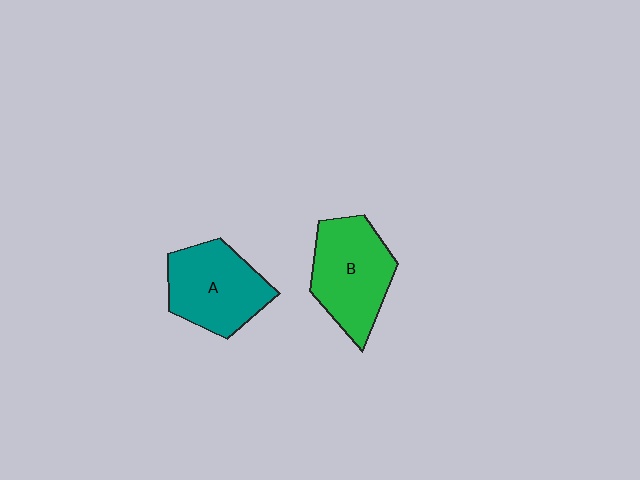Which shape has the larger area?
Shape B (green).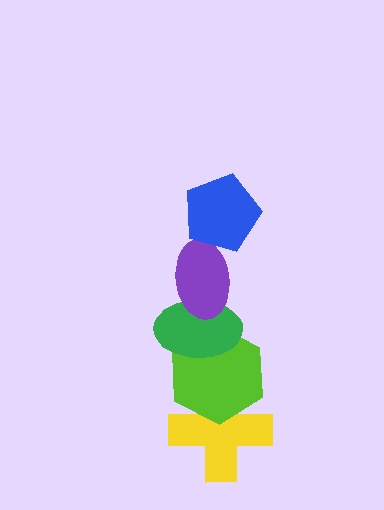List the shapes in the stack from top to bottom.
From top to bottom: the blue pentagon, the purple ellipse, the green ellipse, the lime hexagon, the yellow cross.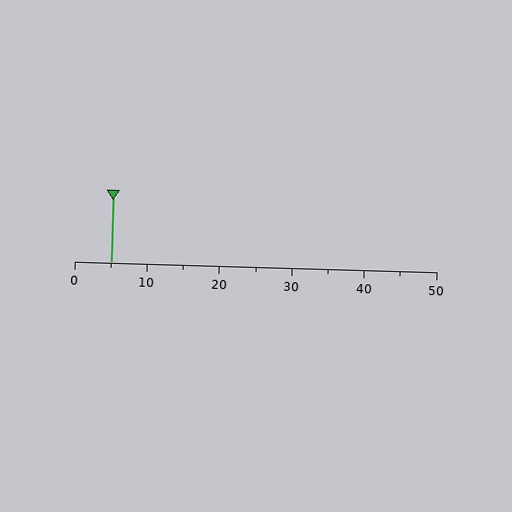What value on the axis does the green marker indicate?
The marker indicates approximately 5.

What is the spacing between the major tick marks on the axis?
The major ticks are spaced 10 apart.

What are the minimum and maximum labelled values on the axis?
The axis runs from 0 to 50.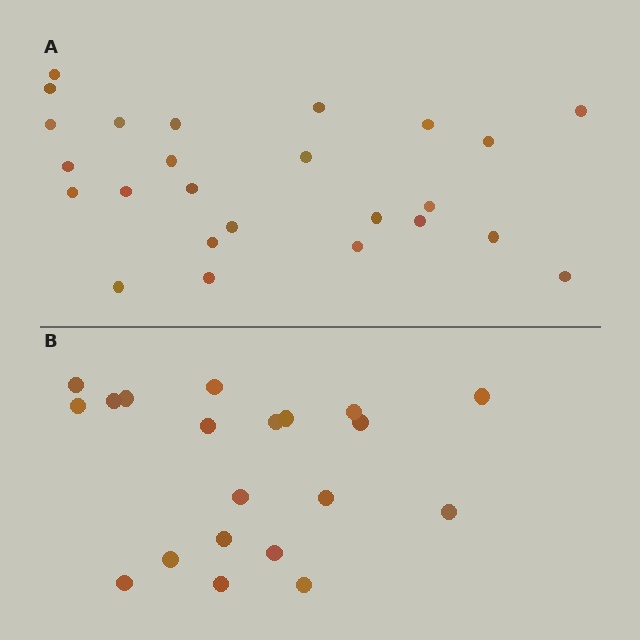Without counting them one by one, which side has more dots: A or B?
Region A (the top region) has more dots.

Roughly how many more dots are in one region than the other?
Region A has about 5 more dots than region B.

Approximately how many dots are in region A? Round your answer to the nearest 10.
About 20 dots. (The exact count is 25, which rounds to 20.)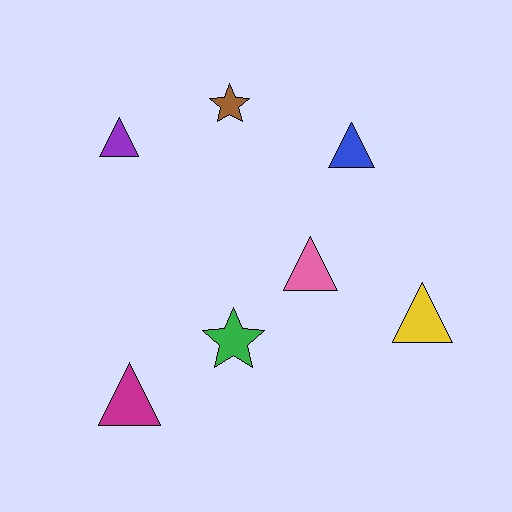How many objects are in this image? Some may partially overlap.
There are 7 objects.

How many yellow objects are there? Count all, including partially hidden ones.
There is 1 yellow object.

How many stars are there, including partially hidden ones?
There are 2 stars.